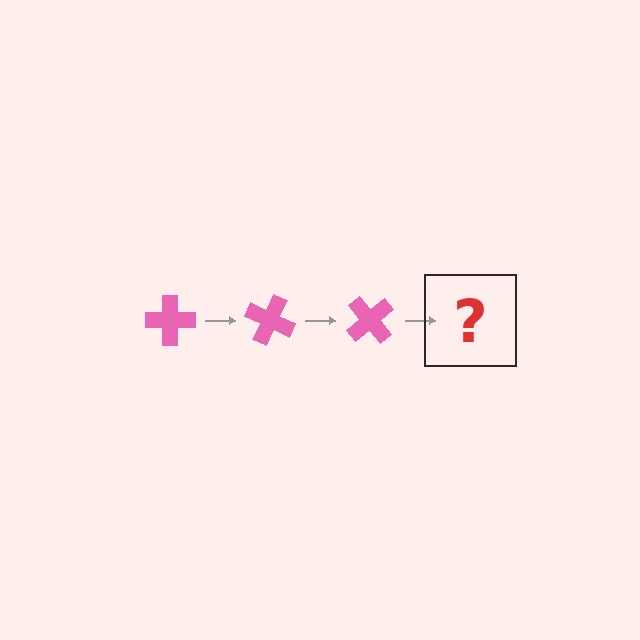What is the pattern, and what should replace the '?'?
The pattern is that the cross rotates 25 degrees each step. The '?' should be a pink cross rotated 75 degrees.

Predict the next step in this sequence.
The next step is a pink cross rotated 75 degrees.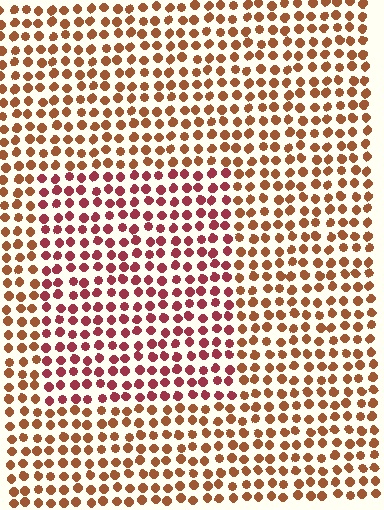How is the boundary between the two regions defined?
The boundary is defined purely by a slight shift in hue (about 33 degrees). Spacing, size, and orientation are identical on both sides.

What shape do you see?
I see a rectangle.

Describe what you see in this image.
The image is filled with small brown elements in a uniform arrangement. A rectangle-shaped region is visible where the elements are tinted to a slightly different hue, forming a subtle color boundary.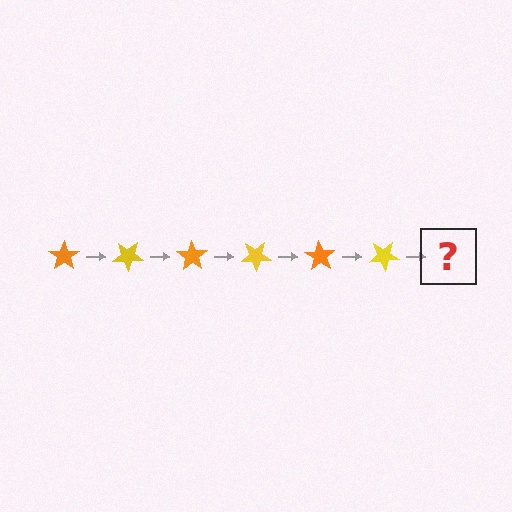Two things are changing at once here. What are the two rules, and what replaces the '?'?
The two rules are that it rotates 35 degrees each step and the color cycles through orange and yellow. The '?' should be an orange star, rotated 210 degrees from the start.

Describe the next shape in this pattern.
It should be an orange star, rotated 210 degrees from the start.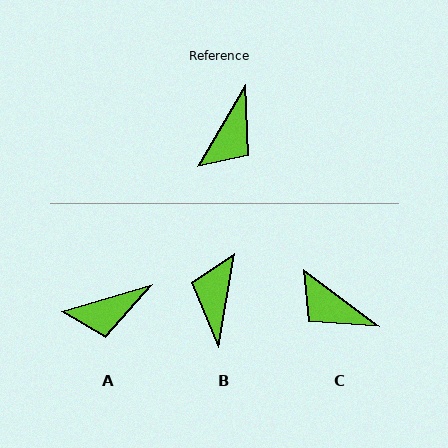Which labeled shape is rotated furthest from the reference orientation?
B, about 160 degrees away.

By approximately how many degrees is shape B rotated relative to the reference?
Approximately 160 degrees clockwise.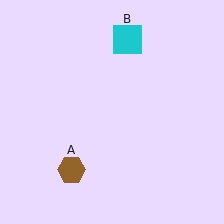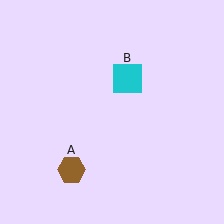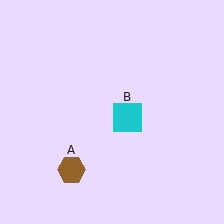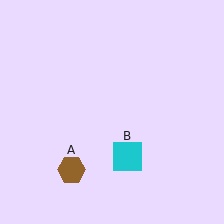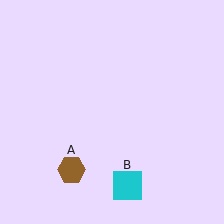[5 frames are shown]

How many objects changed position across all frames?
1 object changed position: cyan square (object B).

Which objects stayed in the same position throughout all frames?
Brown hexagon (object A) remained stationary.